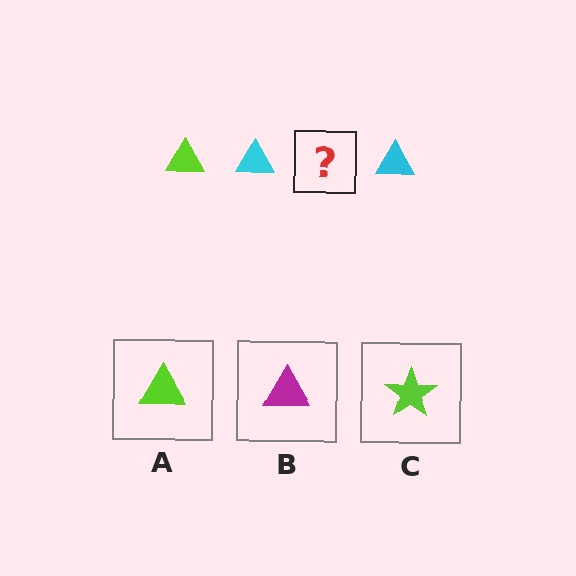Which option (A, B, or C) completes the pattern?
A.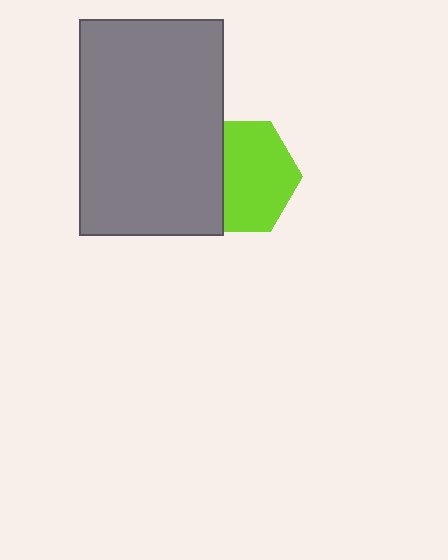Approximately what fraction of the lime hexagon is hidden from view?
Roughly 34% of the lime hexagon is hidden behind the gray rectangle.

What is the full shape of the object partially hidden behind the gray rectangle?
The partially hidden object is a lime hexagon.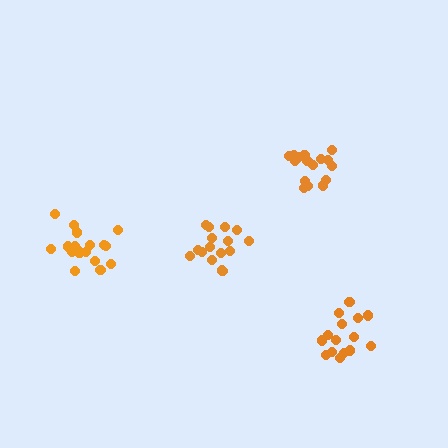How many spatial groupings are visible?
There are 4 spatial groupings.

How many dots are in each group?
Group 1: 18 dots, Group 2: 18 dots, Group 3: 15 dots, Group 4: 16 dots (67 total).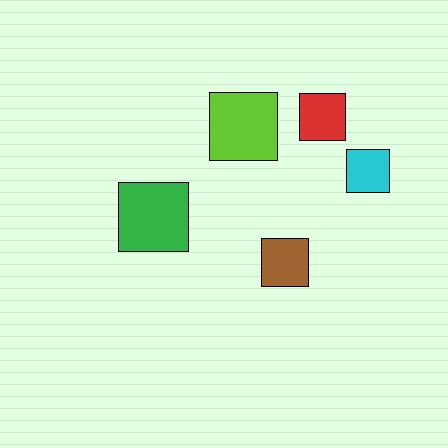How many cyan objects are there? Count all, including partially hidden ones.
There is 1 cyan object.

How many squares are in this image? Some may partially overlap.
There are 5 squares.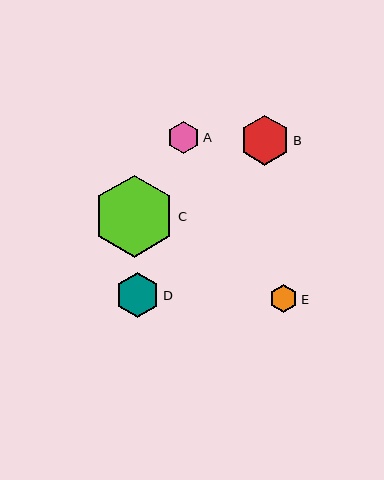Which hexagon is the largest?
Hexagon C is the largest with a size of approximately 82 pixels.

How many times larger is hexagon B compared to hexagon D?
Hexagon B is approximately 1.1 times the size of hexagon D.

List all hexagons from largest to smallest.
From largest to smallest: C, B, D, A, E.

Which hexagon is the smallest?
Hexagon E is the smallest with a size of approximately 28 pixels.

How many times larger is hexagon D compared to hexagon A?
Hexagon D is approximately 1.4 times the size of hexagon A.